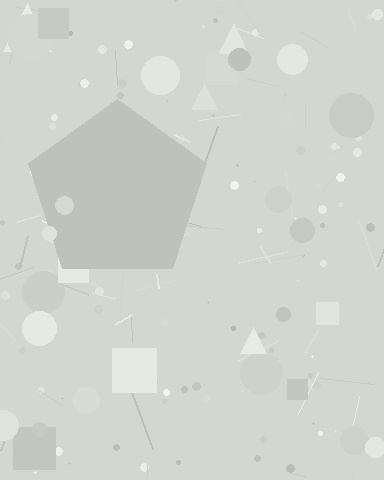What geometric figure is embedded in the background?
A pentagon is embedded in the background.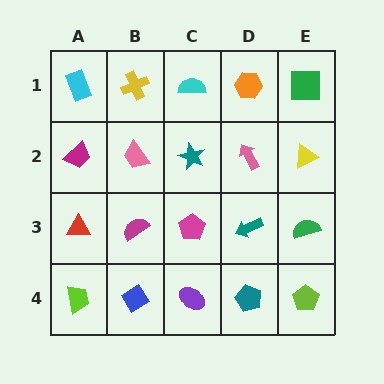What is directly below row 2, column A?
A red triangle.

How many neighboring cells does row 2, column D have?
4.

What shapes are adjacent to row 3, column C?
A teal star (row 2, column C), a purple ellipse (row 4, column C), a magenta semicircle (row 3, column B), a teal arrow (row 3, column D).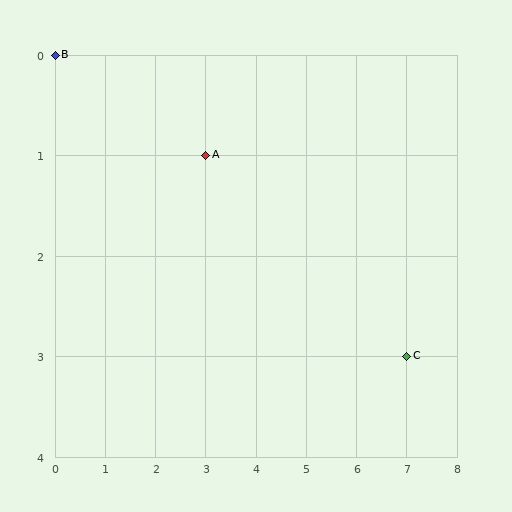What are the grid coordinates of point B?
Point B is at grid coordinates (0, 0).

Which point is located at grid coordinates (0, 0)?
Point B is at (0, 0).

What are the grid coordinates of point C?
Point C is at grid coordinates (7, 3).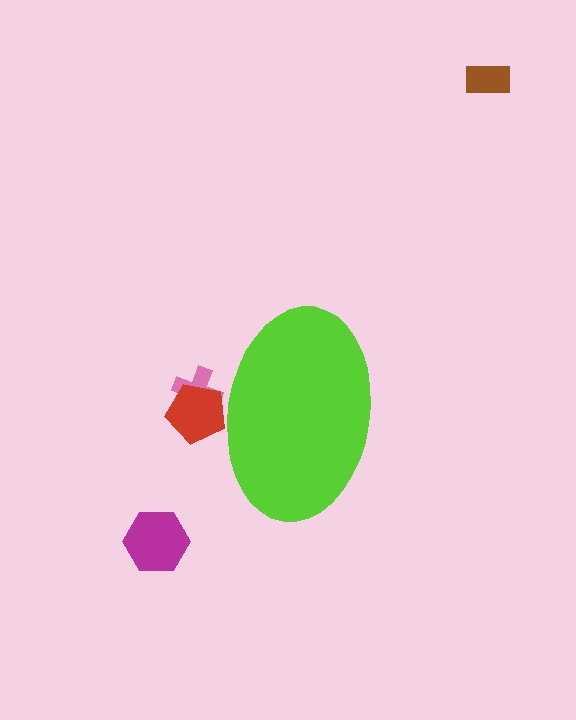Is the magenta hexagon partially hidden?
No, the magenta hexagon is fully visible.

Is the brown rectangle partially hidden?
No, the brown rectangle is fully visible.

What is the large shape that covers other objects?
A lime ellipse.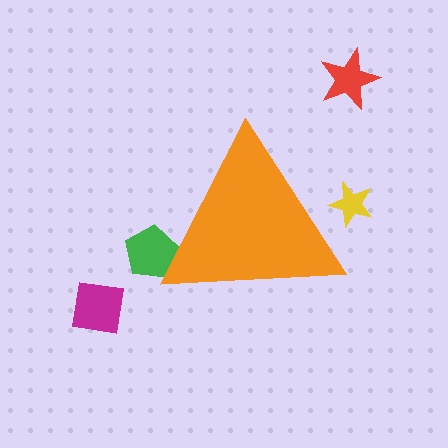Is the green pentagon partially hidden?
Yes, the green pentagon is partially hidden behind the orange triangle.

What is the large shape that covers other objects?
An orange triangle.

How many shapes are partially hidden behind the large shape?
2 shapes are partially hidden.